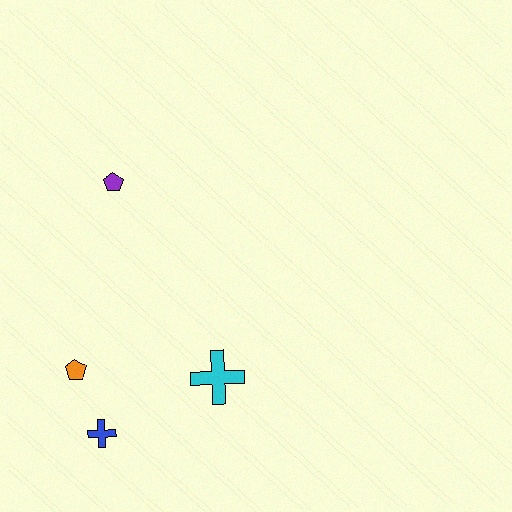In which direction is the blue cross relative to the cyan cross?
The blue cross is to the left of the cyan cross.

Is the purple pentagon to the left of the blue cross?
No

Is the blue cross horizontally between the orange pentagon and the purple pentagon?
Yes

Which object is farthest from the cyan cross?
The purple pentagon is farthest from the cyan cross.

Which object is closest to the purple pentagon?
The orange pentagon is closest to the purple pentagon.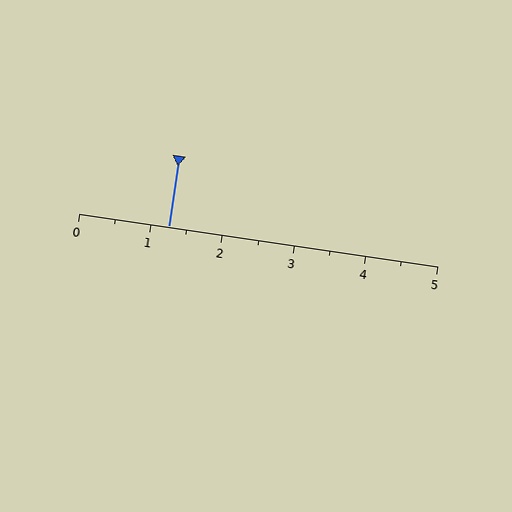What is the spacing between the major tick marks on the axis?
The major ticks are spaced 1 apart.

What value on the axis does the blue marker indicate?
The marker indicates approximately 1.2.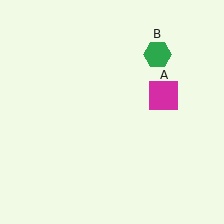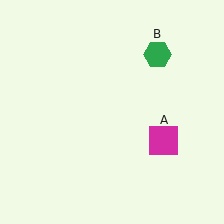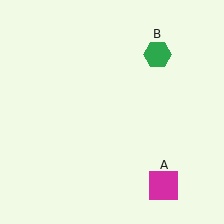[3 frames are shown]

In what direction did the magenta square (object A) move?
The magenta square (object A) moved down.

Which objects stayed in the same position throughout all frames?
Green hexagon (object B) remained stationary.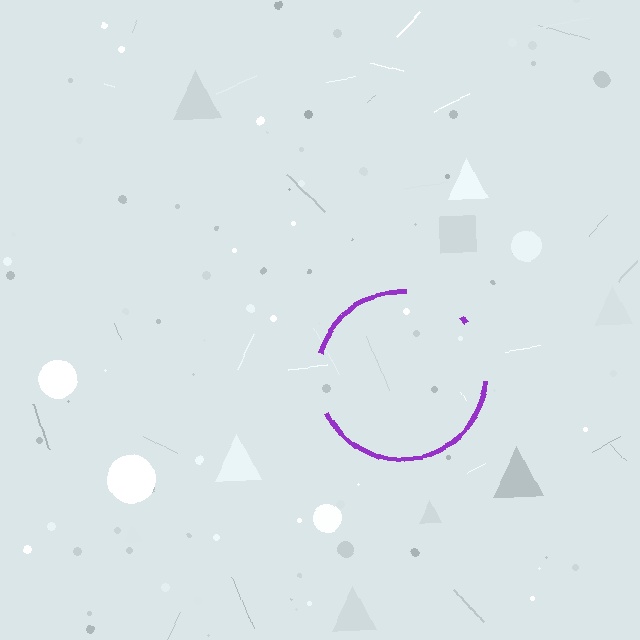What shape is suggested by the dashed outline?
The dashed outline suggests a circle.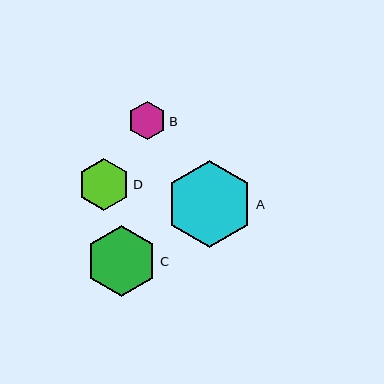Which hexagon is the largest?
Hexagon A is the largest with a size of approximately 87 pixels.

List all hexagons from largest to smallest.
From largest to smallest: A, C, D, B.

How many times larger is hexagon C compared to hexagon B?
Hexagon C is approximately 1.8 times the size of hexagon B.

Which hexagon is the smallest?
Hexagon B is the smallest with a size of approximately 38 pixels.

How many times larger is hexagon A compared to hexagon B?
Hexagon A is approximately 2.3 times the size of hexagon B.